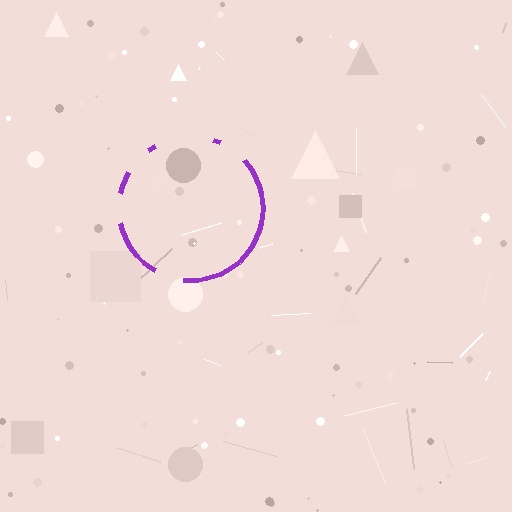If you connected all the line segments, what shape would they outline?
They would outline a circle.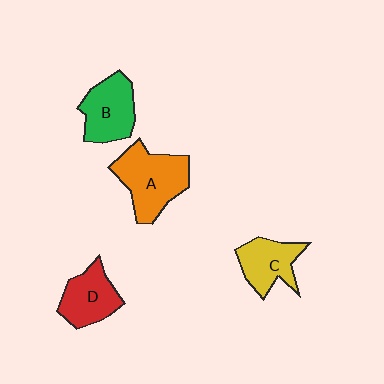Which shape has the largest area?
Shape A (orange).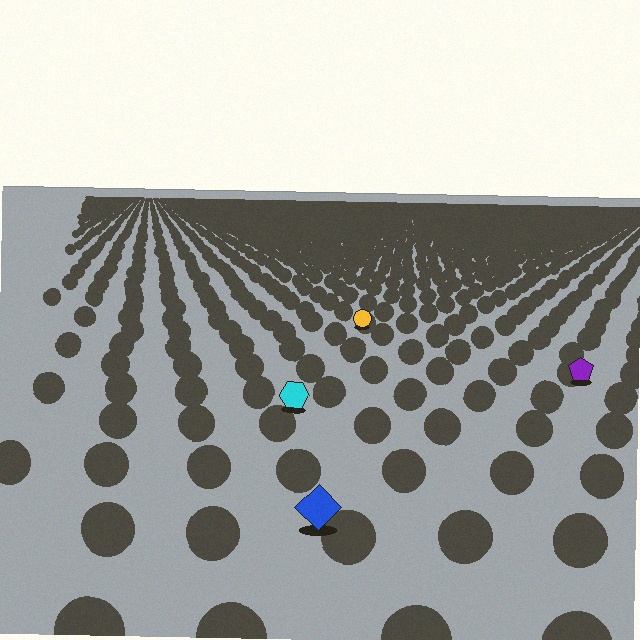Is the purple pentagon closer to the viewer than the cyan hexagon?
No. The cyan hexagon is closer — you can tell from the texture gradient: the ground texture is coarser near it.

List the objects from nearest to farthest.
From nearest to farthest: the blue diamond, the cyan hexagon, the purple pentagon, the yellow circle.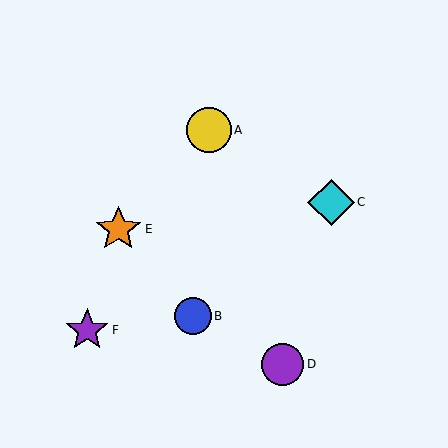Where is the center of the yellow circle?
The center of the yellow circle is at (209, 130).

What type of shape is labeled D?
Shape D is a purple circle.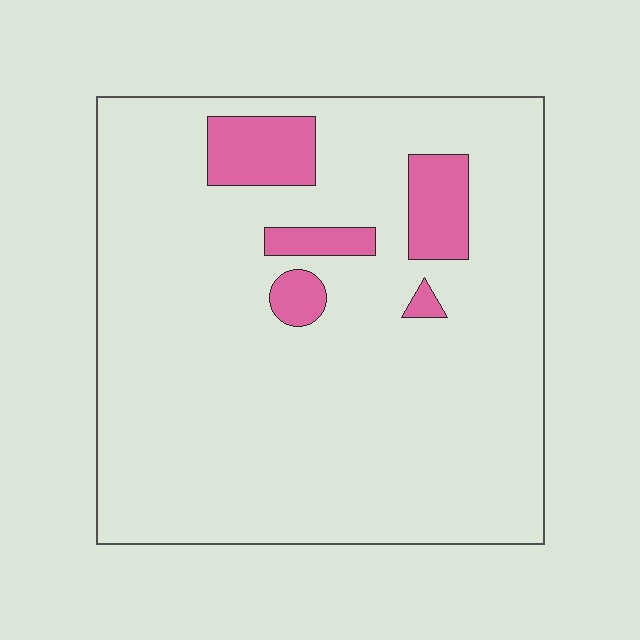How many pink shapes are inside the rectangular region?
5.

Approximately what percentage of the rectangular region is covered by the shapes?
Approximately 10%.